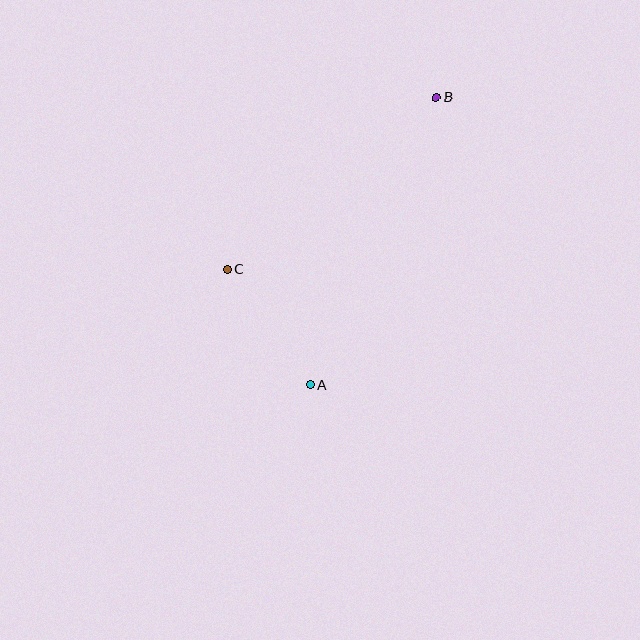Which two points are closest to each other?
Points A and C are closest to each other.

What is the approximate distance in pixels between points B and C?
The distance between B and C is approximately 271 pixels.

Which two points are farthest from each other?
Points A and B are farthest from each other.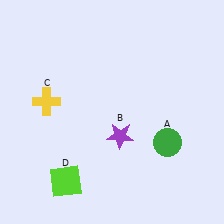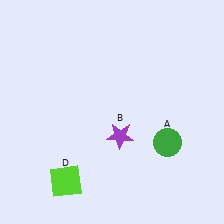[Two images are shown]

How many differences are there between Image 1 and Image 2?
There is 1 difference between the two images.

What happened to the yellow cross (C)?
The yellow cross (C) was removed in Image 2. It was in the top-left area of Image 1.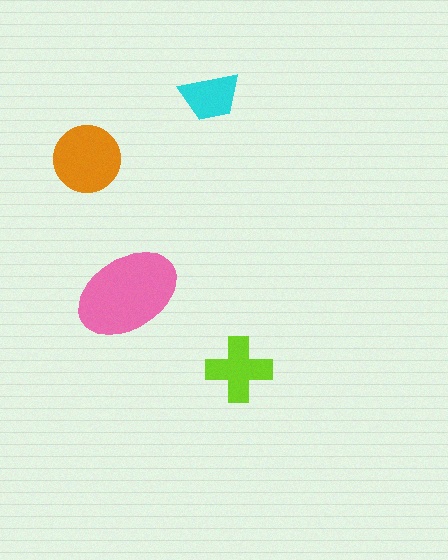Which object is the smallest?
The cyan trapezoid.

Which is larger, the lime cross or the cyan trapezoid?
The lime cross.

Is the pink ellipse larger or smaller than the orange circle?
Larger.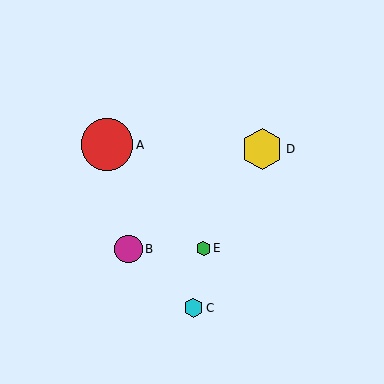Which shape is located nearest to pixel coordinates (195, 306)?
The cyan hexagon (labeled C) at (194, 308) is nearest to that location.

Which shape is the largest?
The red circle (labeled A) is the largest.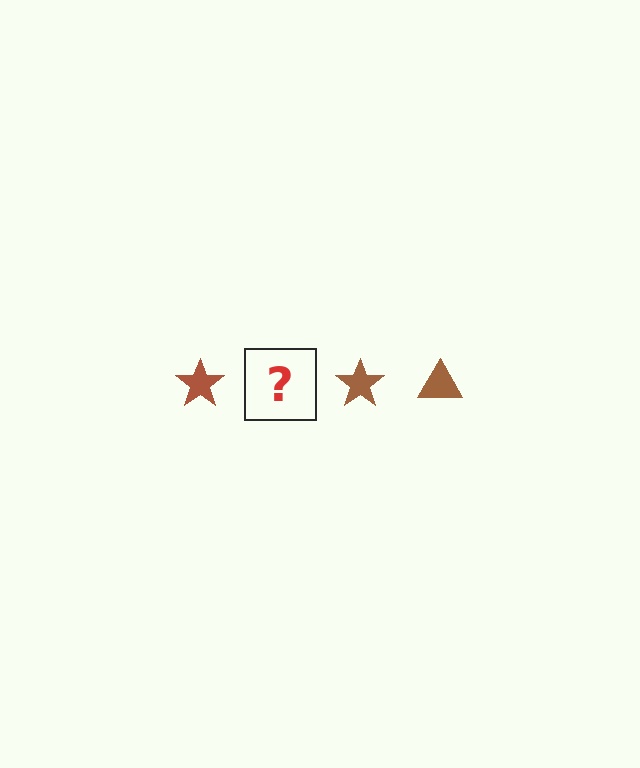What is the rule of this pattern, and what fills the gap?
The rule is that the pattern cycles through star, triangle shapes in brown. The gap should be filled with a brown triangle.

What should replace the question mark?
The question mark should be replaced with a brown triangle.